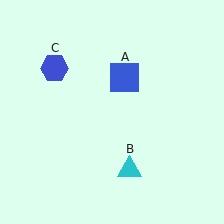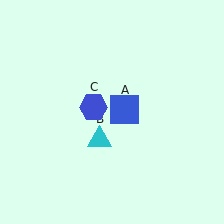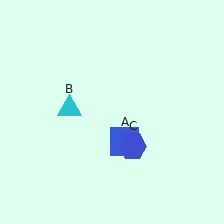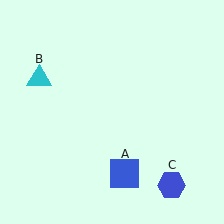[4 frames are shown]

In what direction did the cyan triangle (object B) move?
The cyan triangle (object B) moved up and to the left.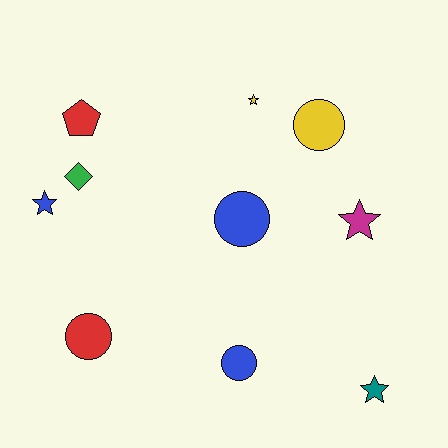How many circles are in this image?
There are 4 circles.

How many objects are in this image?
There are 10 objects.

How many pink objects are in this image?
There are no pink objects.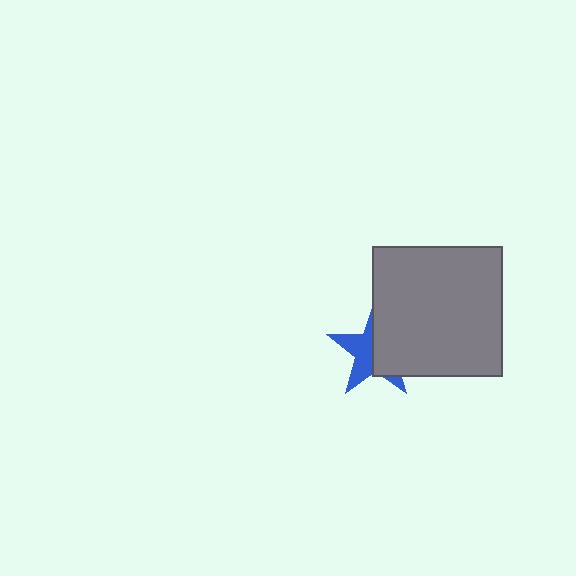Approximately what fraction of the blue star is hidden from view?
Roughly 54% of the blue star is hidden behind the gray square.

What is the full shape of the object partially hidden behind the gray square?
The partially hidden object is a blue star.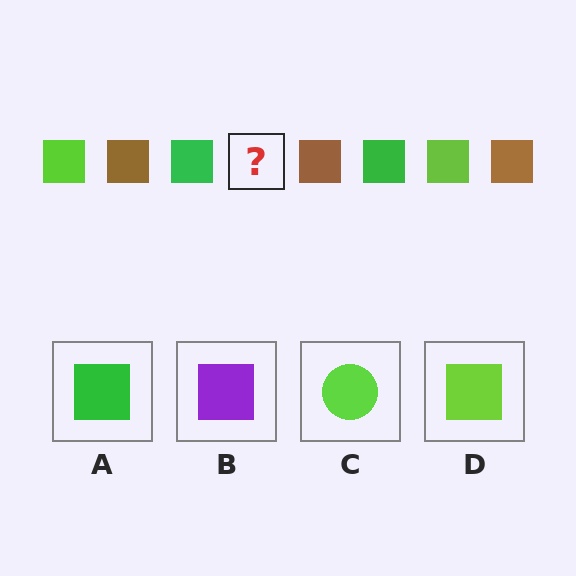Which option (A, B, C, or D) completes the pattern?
D.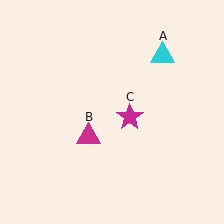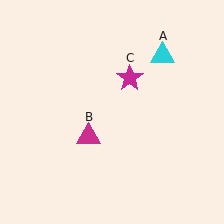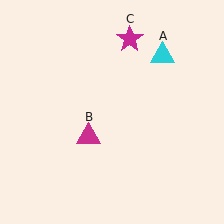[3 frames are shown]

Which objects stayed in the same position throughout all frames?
Cyan triangle (object A) and magenta triangle (object B) remained stationary.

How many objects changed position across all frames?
1 object changed position: magenta star (object C).